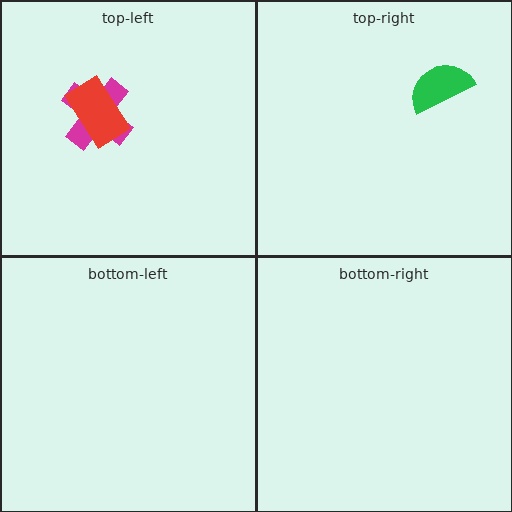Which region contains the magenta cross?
The top-left region.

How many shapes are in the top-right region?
1.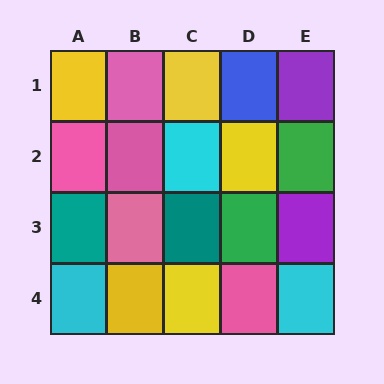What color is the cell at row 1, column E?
Purple.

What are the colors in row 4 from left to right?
Cyan, yellow, yellow, pink, cyan.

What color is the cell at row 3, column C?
Teal.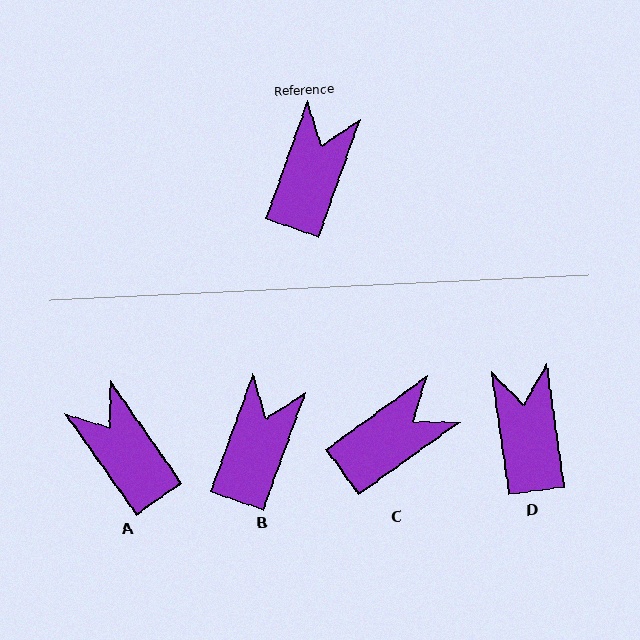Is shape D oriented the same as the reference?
No, it is off by about 28 degrees.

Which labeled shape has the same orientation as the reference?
B.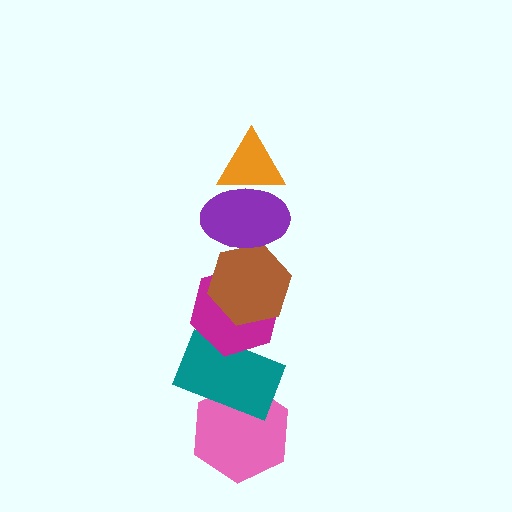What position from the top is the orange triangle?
The orange triangle is 1st from the top.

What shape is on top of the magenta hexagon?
The brown hexagon is on top of the magenta hexagon.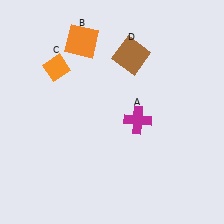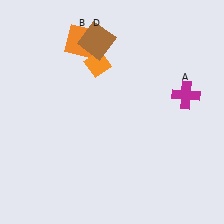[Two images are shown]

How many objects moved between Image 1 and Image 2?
3 objects moved between the two images.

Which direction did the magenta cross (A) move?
The magenta cross (A) moved right.